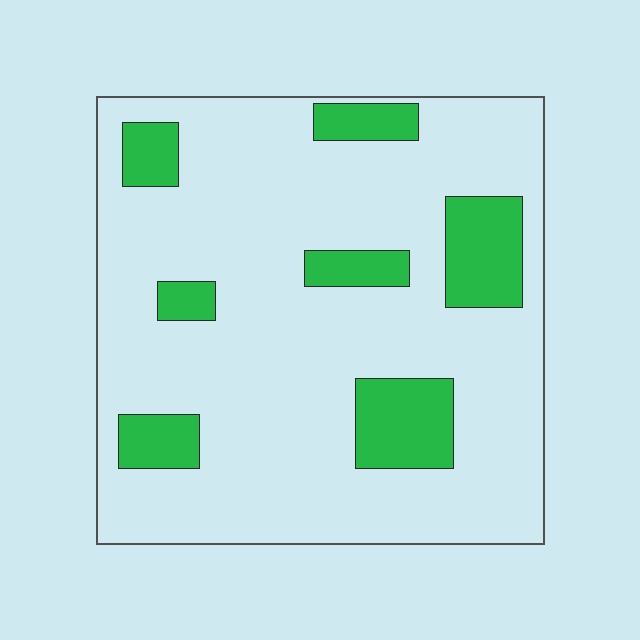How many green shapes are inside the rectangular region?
7.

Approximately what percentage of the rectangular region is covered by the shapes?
Approximately 20%.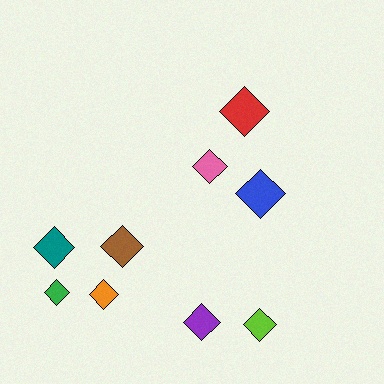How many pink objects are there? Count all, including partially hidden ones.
There is 1 pink object.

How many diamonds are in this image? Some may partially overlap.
There are 9 diamonds.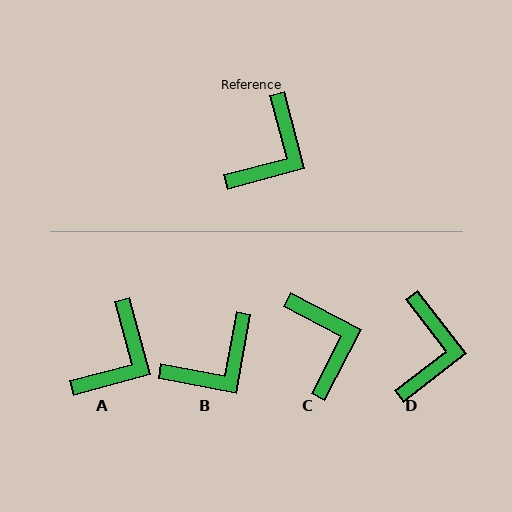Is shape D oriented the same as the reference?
No, it is off by about 23 degrees.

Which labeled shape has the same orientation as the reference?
A.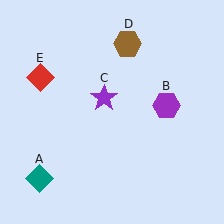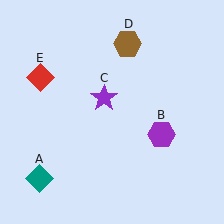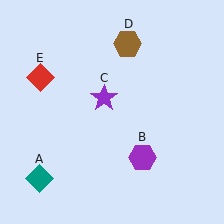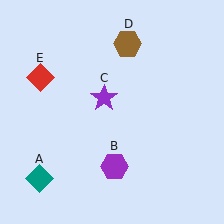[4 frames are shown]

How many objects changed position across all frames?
1 object changed position: purple hexagon (object B).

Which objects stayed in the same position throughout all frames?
Teal diamond (object A) and purple star (object C) and brown hexagon (object D) and red diamond (object E) remained stationary.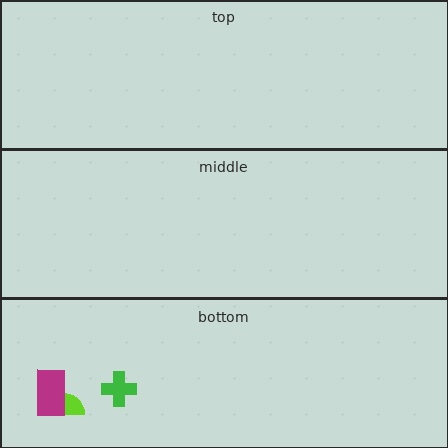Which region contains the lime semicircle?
The bottom region.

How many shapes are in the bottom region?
3.